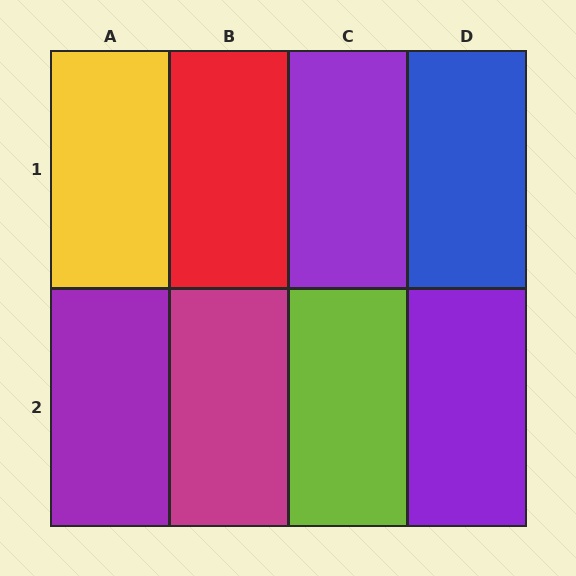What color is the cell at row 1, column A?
Yellow.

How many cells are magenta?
1 cell is magenta.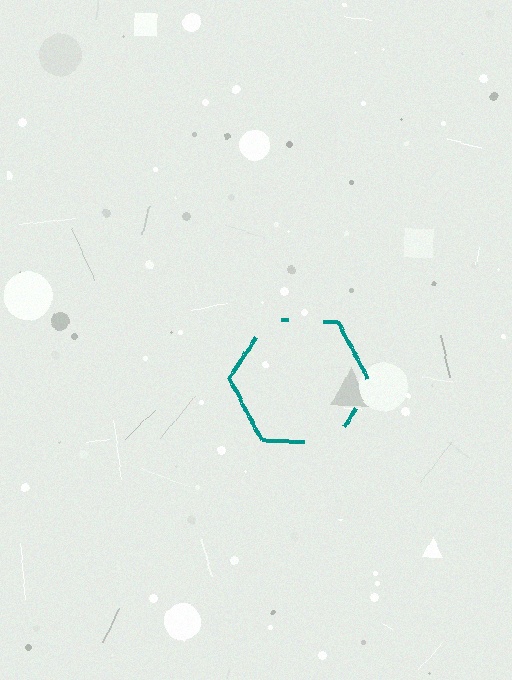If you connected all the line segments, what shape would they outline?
They would outline a hexagon.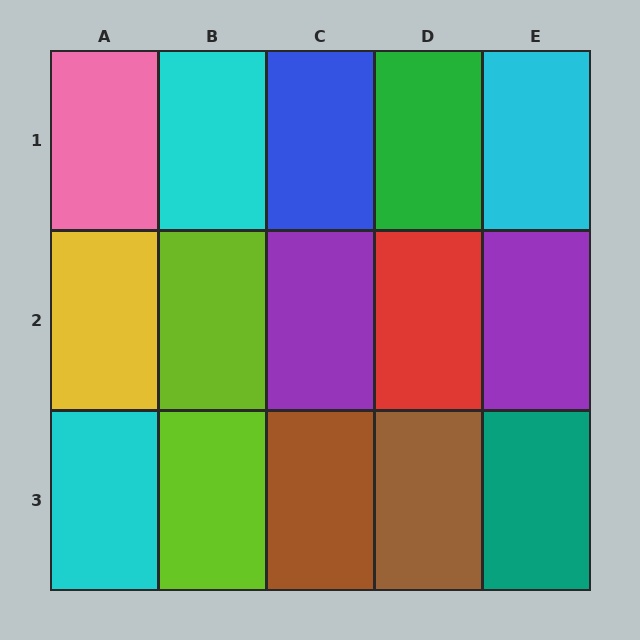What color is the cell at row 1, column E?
Cyan.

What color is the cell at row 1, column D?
Green.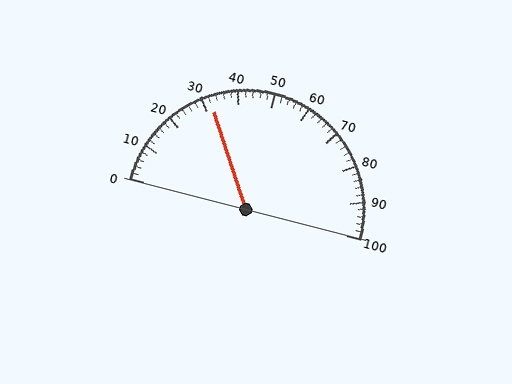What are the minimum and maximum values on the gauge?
The gauge ranges from 0 to 100.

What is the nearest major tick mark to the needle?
The nearest major tick mark is 30.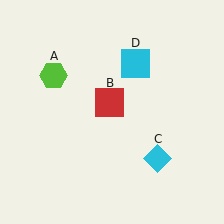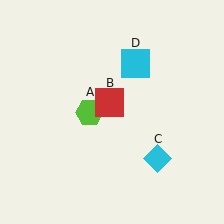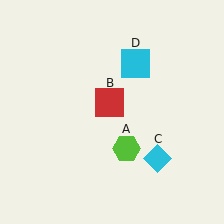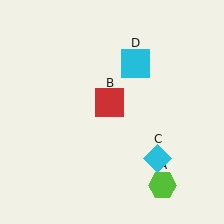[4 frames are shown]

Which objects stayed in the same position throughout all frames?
Red square (object B) and cyan diamond (object C) and cyan square (object D) remained stationary.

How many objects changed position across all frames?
1 object changed position: lime hexagon (object A).